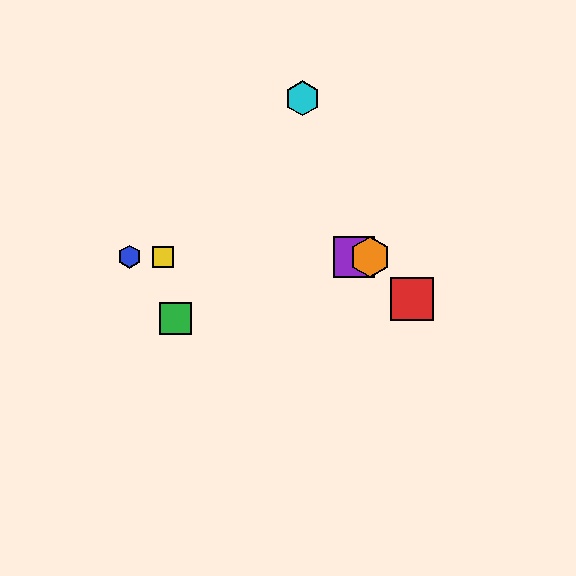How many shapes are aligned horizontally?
4 shapes (the blue hexagon, the yellow square, the purple square, the orange hexagon) are aligned horizontally.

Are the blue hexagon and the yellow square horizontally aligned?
Yes, both are at y≈257.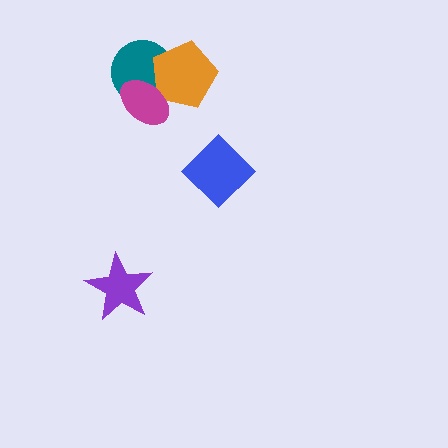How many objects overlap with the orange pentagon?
2 objects overlap with the orange pentagon.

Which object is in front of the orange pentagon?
The magenta ellipse is in front of the orange pentagon.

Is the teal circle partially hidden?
Yes, it is partially covered by another shape.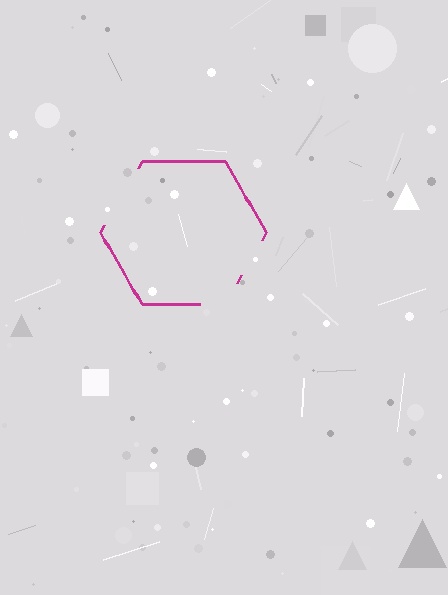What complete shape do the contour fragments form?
The contour fragments form a hexagon.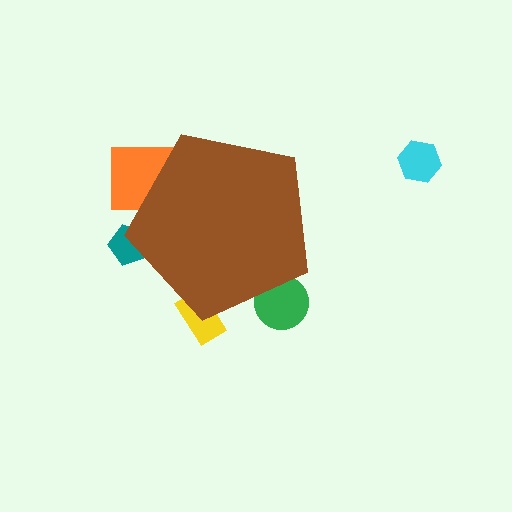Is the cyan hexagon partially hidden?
No, the cyan hexagon is fully visible.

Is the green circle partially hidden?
Yes, the green circle is partially hidden behind the brown pentagon.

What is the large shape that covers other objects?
A brown pentagon.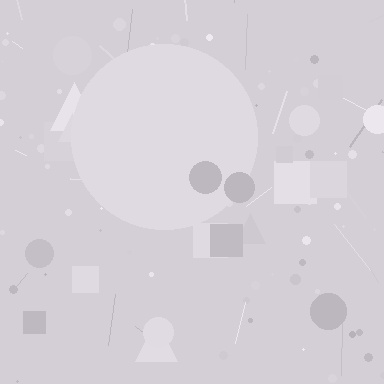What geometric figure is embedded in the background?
A circle is embedded in the background.